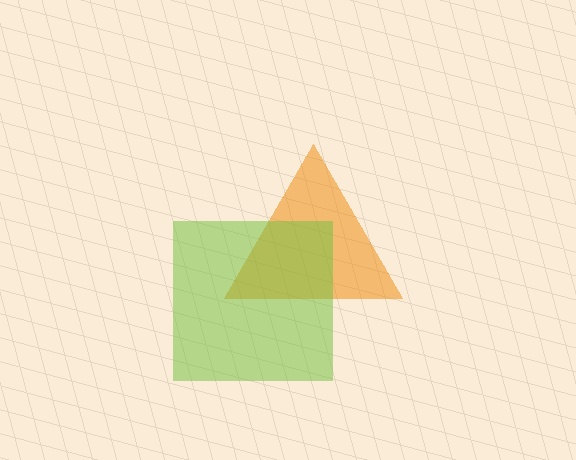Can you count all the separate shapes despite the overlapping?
Yes, there are 2 separate shapes.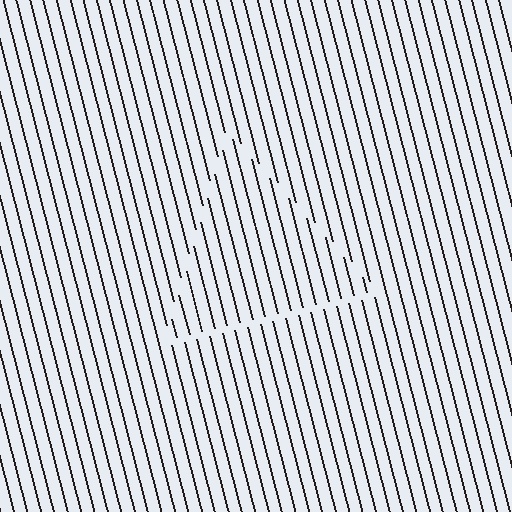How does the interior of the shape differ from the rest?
The interior of the shape contains the same grating, shifted by half a period — the contour is defined by the phase discontinuity where line-ends from the inner and outer gratings abut.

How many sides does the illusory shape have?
3 sides — the line-ends trace a triangle.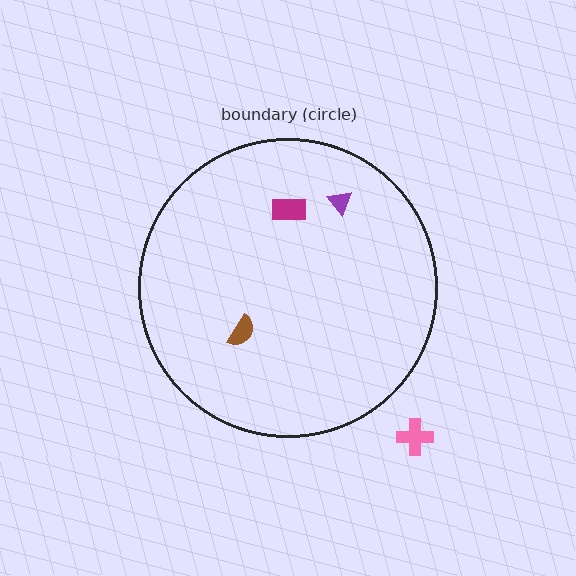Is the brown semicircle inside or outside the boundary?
Inside.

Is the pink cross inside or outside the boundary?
Outside.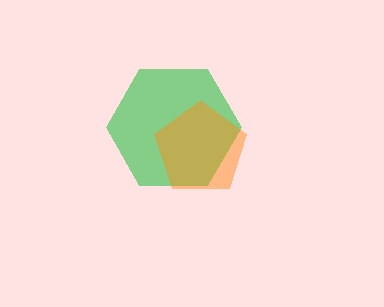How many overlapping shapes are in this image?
There are 2 overlapping shapes in the image.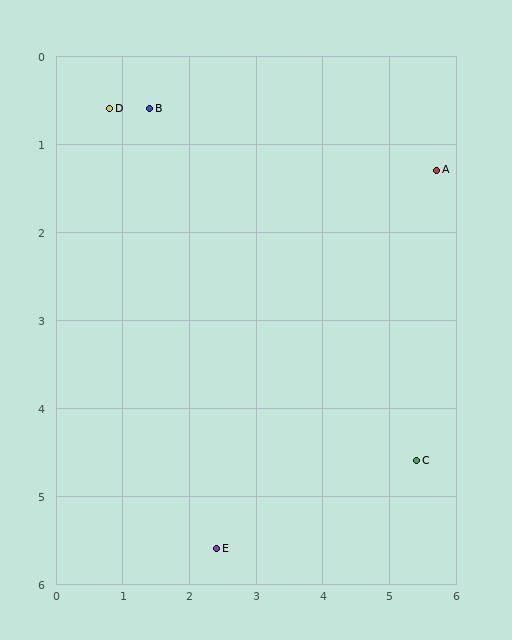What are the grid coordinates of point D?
Point D is at approximately (0.8, 0.6).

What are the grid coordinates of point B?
Point B is at approximately (1.4, 0.6).